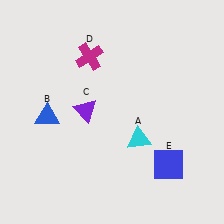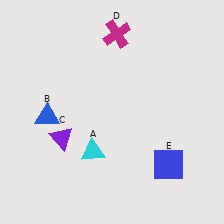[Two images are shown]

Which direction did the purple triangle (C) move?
The purple triangle (C) moved down.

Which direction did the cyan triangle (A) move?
The cyan triangle (A) moved left.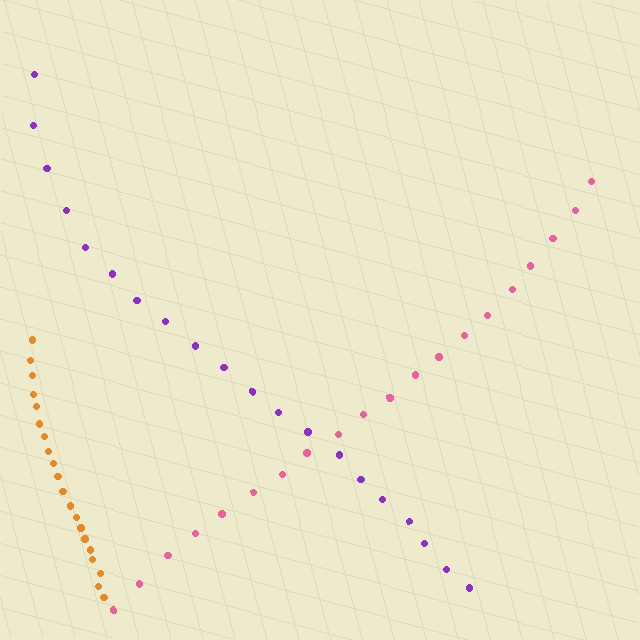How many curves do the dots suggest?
There are 3 distinct paths.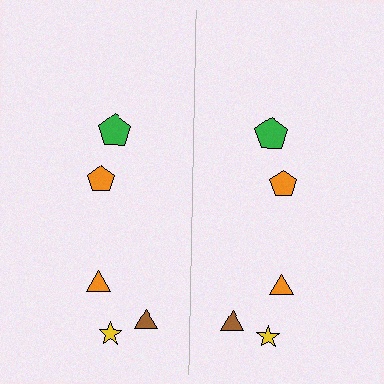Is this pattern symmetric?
Yes, this pattern has bilateral (reflection) symmetry.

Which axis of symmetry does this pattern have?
The pattern has a vertical axis of symmetry running through the center of the image.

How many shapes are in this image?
There are 10 shapes in this image.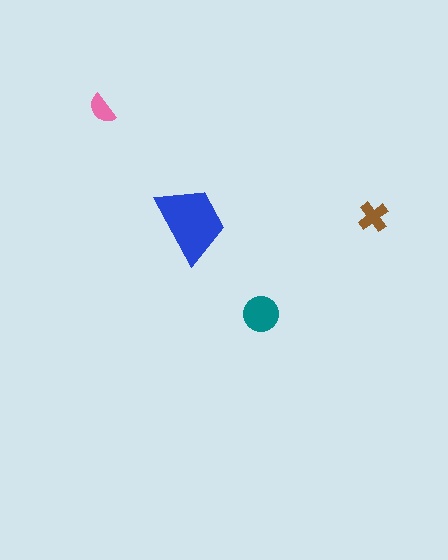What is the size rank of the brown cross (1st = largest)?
3rd.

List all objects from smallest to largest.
The pink semicircle, the brown cross, the teal circle, the blue trapezoid.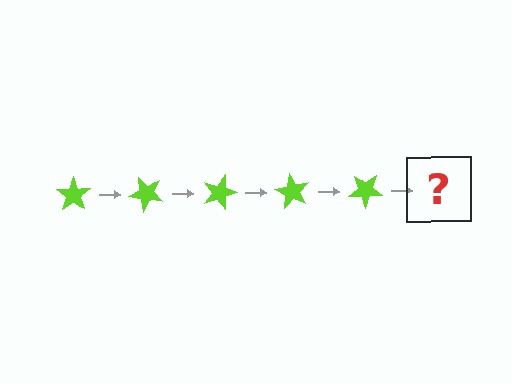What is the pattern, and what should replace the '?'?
The pattern is that the star rotates 45 degrees each step. The '?' should be a lime star rotated 225 degrees.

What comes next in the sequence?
The next element should be a lime star rotated 225 degrees.